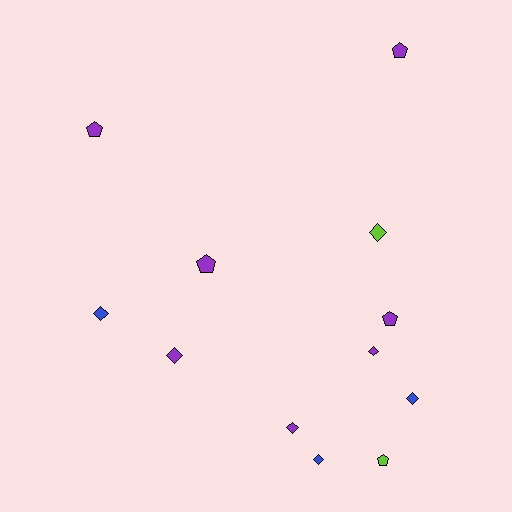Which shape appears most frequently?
Diamond, with 7 objects.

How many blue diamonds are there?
There are 3 blue diamonds.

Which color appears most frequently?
Purple, with 7 objects.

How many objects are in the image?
There are 12 objects.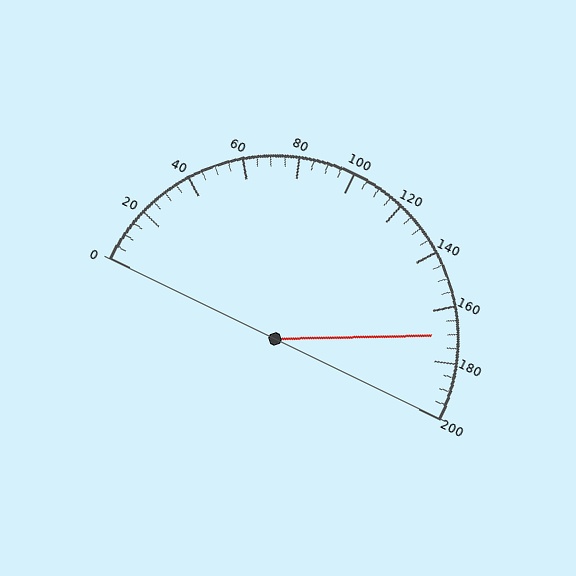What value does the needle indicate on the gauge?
The needle indicates approximately 170.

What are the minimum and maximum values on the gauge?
The gauge ranges from 0 to 200.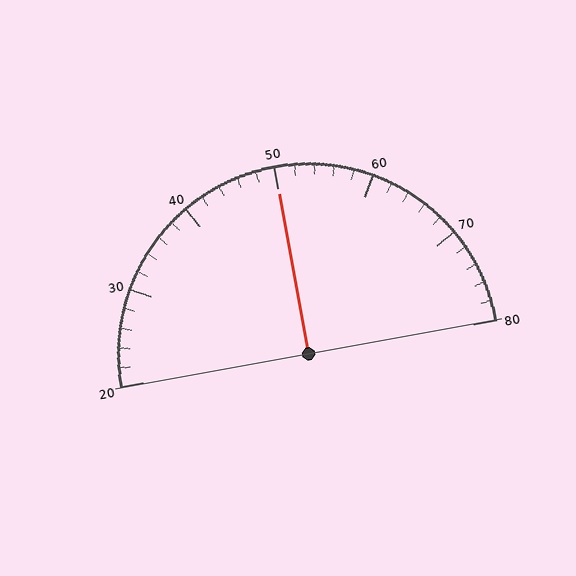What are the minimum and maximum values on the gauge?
The gauge ranges from 20 to 80.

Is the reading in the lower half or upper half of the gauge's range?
The reading is in the upper half of the range (20 to 80).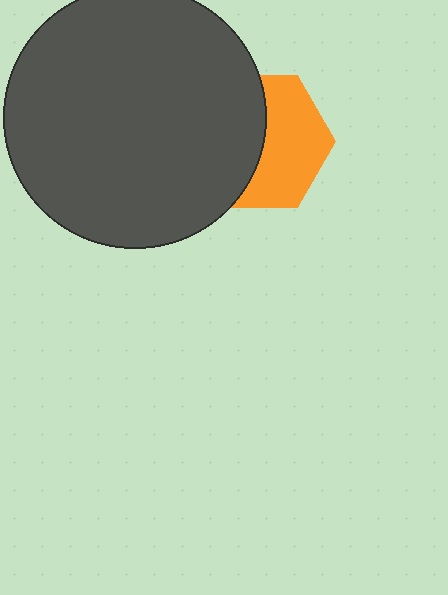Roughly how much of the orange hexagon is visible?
About half of it is visible (roughly 51%).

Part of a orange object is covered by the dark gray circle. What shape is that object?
It is a hexagon.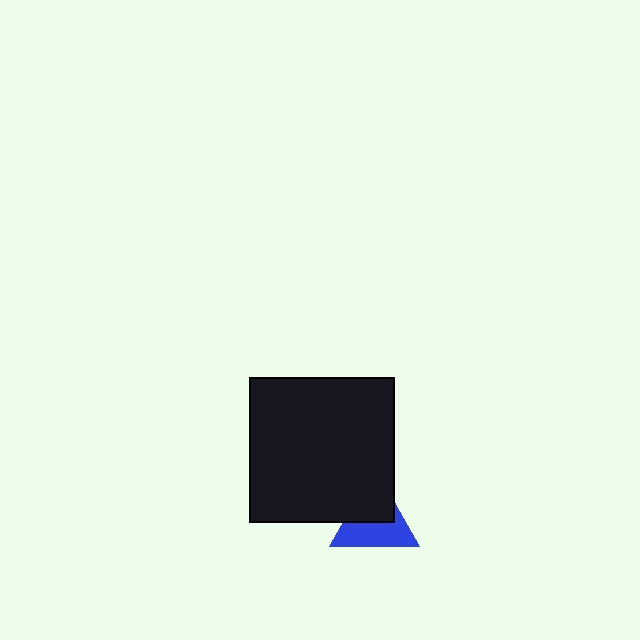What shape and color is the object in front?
The object in front is a black rectangle.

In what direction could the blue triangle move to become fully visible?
The blue triangle could move toward the lower-right. That would shift it out from behind the black rectangle entirely.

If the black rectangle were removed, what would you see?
You would see the complete blue triangle.